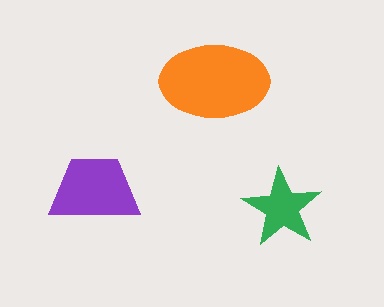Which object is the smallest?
The green star.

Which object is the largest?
The orange ellipse.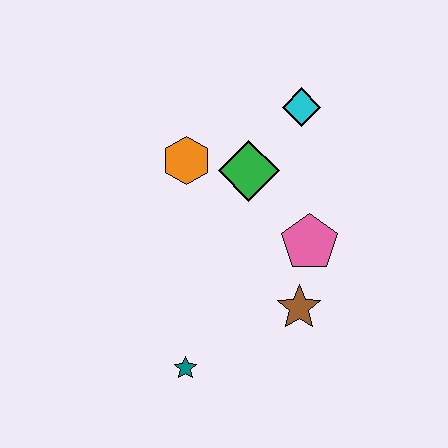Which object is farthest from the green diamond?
The teal star is farthest from the green diamond.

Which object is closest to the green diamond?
The orange hexagon is closest to the green diamond.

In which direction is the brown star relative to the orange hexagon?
The brown star is below the orange hexagon.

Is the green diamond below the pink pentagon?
No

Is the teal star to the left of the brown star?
Yes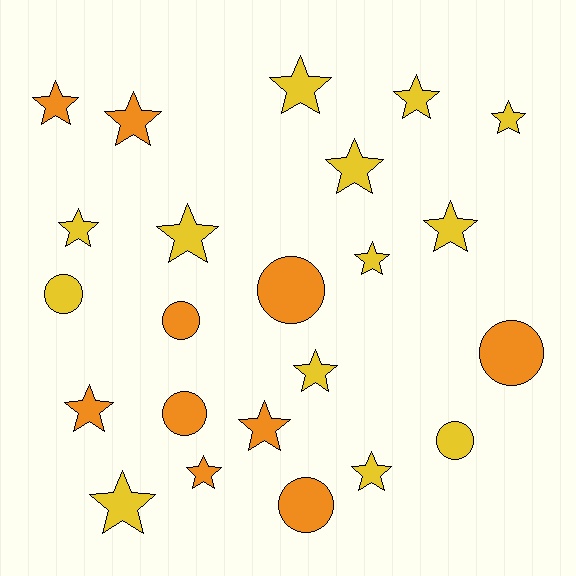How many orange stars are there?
There are 5 orange stars.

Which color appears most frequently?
Yellow, with 13 objects.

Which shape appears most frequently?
Star, with 16 objects.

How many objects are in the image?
There are 23 objects.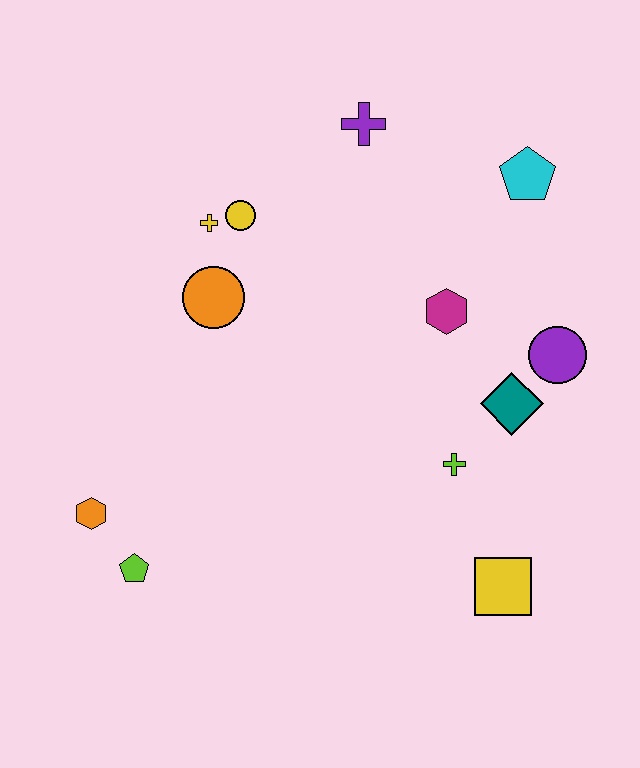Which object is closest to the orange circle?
The yellow cross is closest to the orange circle.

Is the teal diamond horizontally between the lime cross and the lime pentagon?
No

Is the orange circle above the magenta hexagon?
Yes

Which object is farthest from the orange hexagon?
The cyan pentagon is farthest from the orange hexagon.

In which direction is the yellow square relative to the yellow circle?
The yellow square is below the yellow circle.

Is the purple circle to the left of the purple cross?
No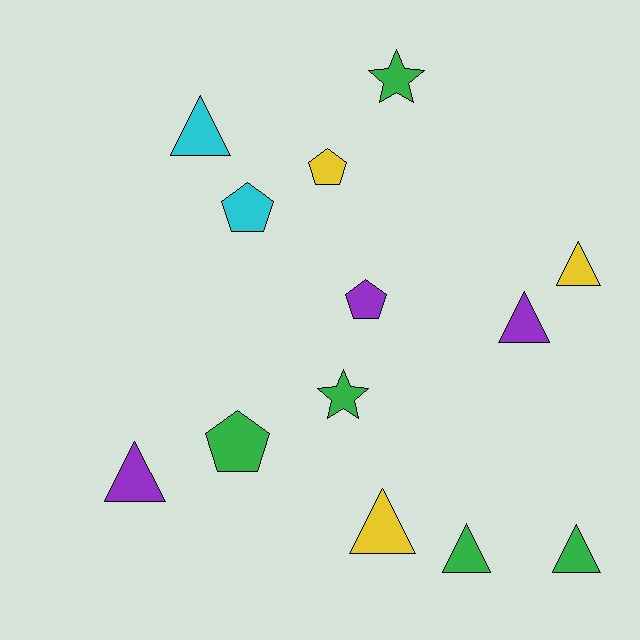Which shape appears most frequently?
Triangle, with 7 objects.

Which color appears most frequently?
Green, with 5 objects.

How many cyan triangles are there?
There is 1 cyan triangle.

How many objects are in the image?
There are 13 objects.